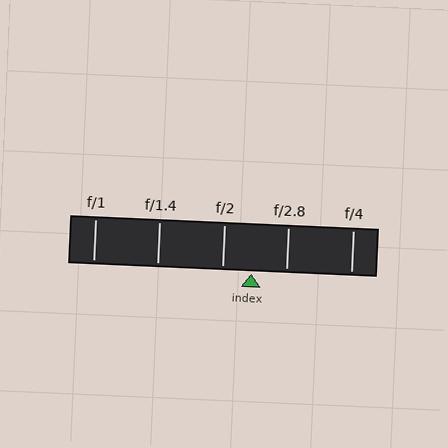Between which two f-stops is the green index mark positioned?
The index mark is between f/2 and f/2.8.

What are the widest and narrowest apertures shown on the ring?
The widest aperture shown is f/1 and the narrowest is f/4.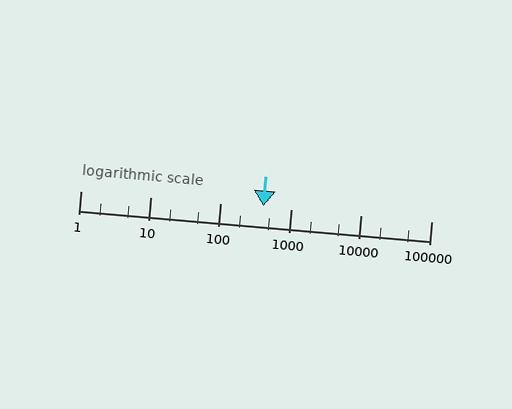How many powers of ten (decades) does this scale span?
The scale spans 5 decades, from 1 to 100000.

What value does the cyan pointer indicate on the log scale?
The pointer indicates approximately 400.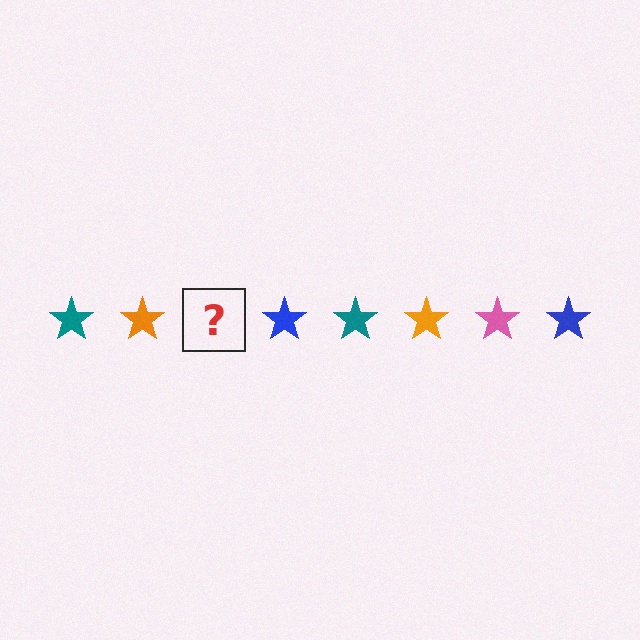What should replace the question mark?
The question mark should be replaced with a pink star.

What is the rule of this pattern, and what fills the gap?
The rule is that the pattern cycles through teal, orange, pink, blue stars. The gap should be filled with a pink star.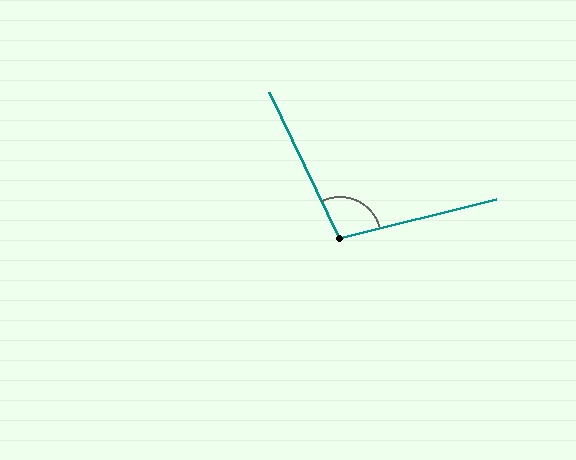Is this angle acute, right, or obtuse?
It is obtuse.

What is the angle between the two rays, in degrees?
Approximately 102 degrees.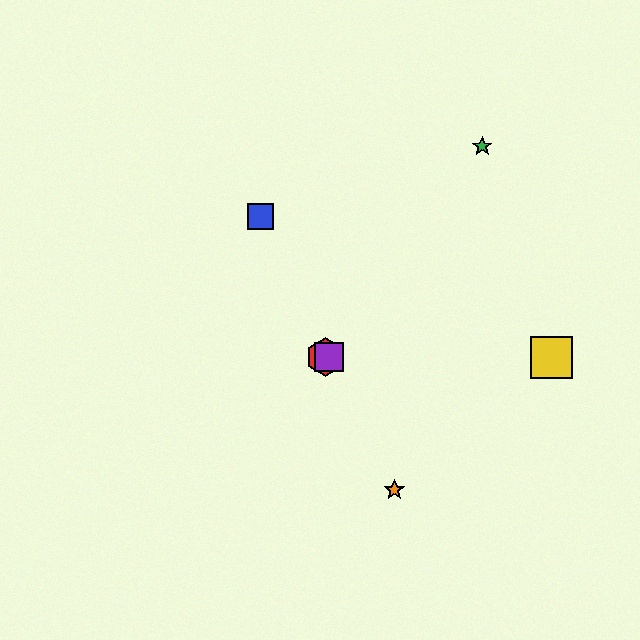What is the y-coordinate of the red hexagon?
The red hexagon is at y≈357.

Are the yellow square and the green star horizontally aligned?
No, the yellow square is at y≈357 and the green star is at y≈146.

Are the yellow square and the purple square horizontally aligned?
Yes, both are at y≈357.